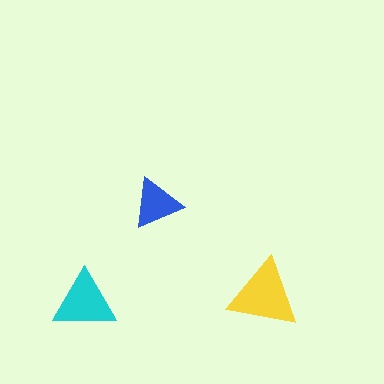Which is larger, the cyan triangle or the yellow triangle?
The yellow one.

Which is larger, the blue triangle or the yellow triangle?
The yellow one.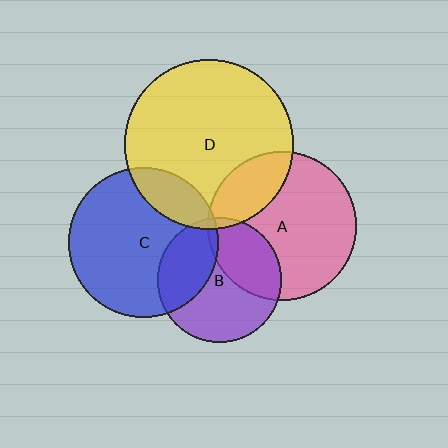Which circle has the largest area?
Circle D (yellow).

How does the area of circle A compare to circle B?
Approximately 1.4 times.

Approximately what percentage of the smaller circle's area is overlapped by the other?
Approximately 30%.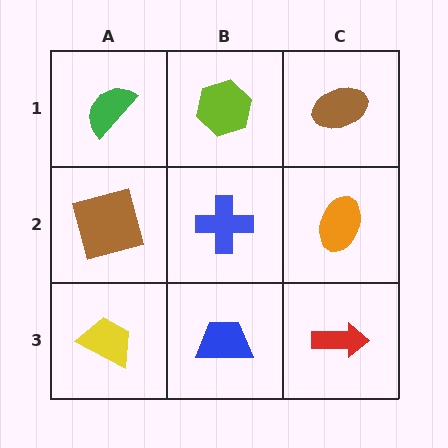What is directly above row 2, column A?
A green semicircle.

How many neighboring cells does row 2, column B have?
4.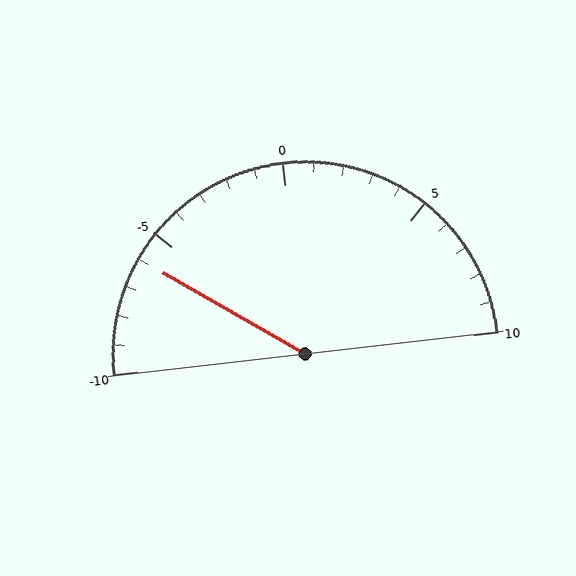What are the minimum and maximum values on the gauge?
The gauge ranges from -10 to 10.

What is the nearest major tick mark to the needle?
The nearest major tick mark is -5.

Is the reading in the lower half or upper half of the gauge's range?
The reading is in the lower half of the range (-10 to 10).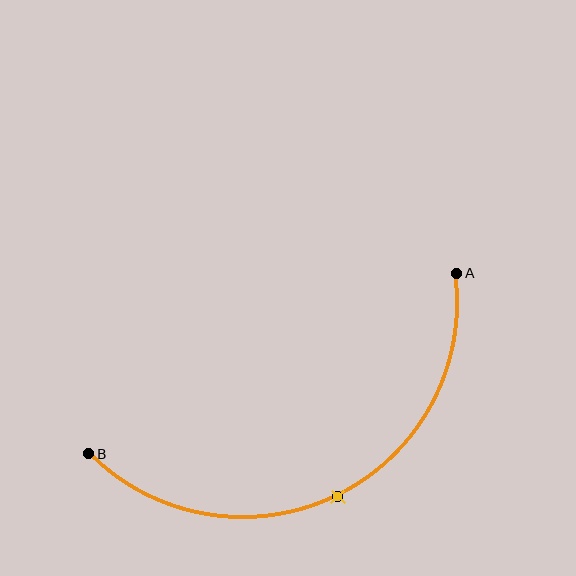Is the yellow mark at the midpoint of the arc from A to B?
Yes. The yellow mark lies on the arc at equal arc-length from both A and B — it is the arc midpoint.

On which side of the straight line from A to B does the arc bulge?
The arc bulges below the straight line connecting A and B.